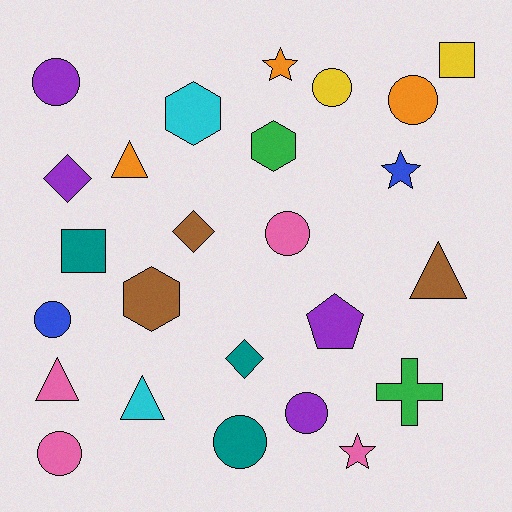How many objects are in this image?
There are 25 objects.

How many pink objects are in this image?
There are 4 pink objects.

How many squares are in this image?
There are 2 squares.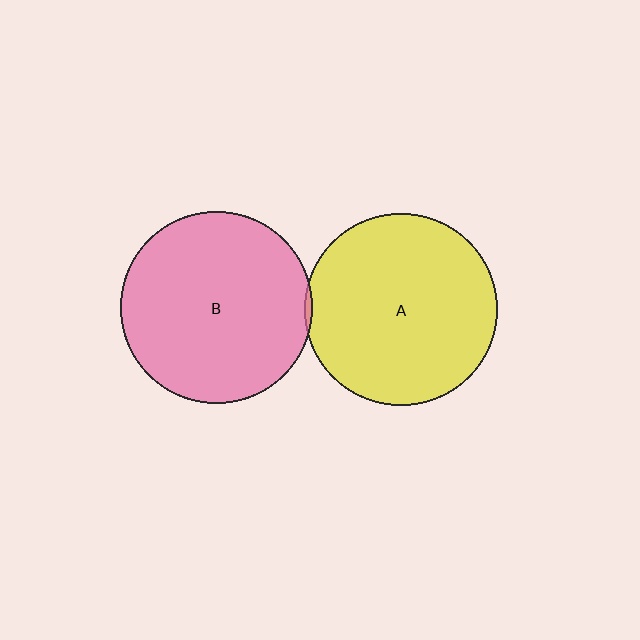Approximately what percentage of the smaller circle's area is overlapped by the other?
Approximately 5%.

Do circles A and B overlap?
Yes.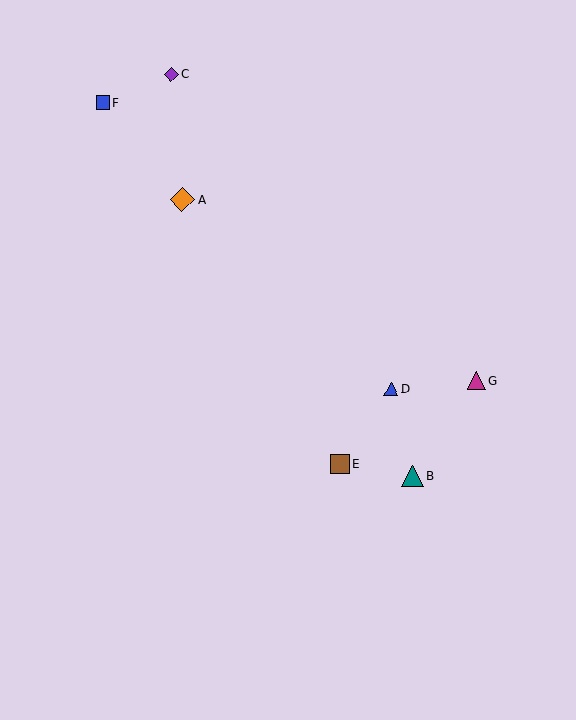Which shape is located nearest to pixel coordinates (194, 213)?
The orange diamond (labeled A) at (182, 200) is nearest to that location.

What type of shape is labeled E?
Shape E is a brown square.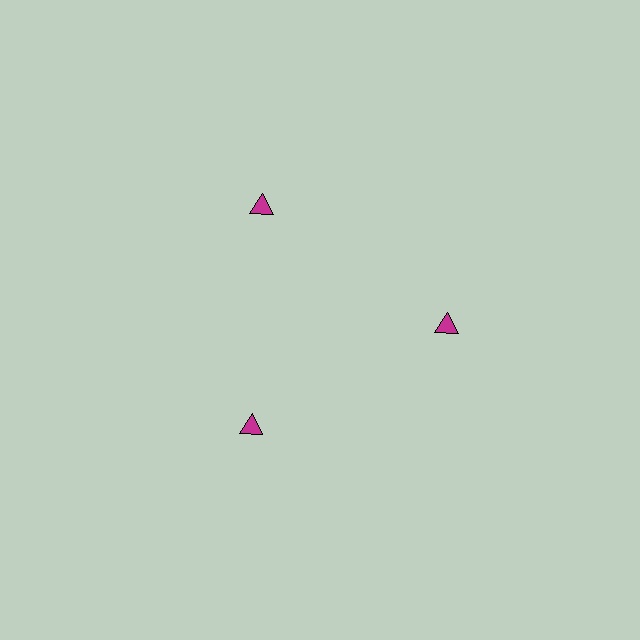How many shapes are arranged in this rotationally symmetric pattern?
There are 3 shapes, arranged in 3 groups of 1.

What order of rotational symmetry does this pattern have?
This pattern has 3-fold rotational symmetry.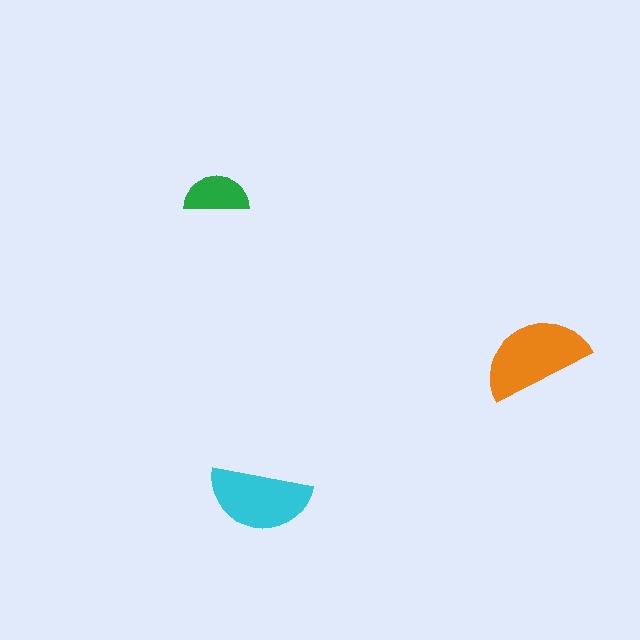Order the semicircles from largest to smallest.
the orange one, the cyan one, the green one.